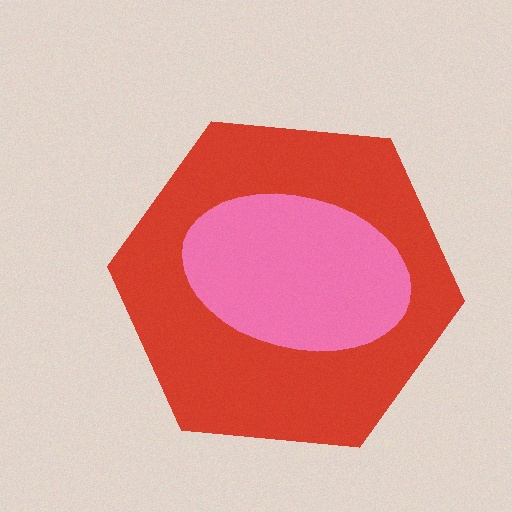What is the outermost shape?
The red hexagon.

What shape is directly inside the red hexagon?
The pink ellipse.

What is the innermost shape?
The pink ellipse.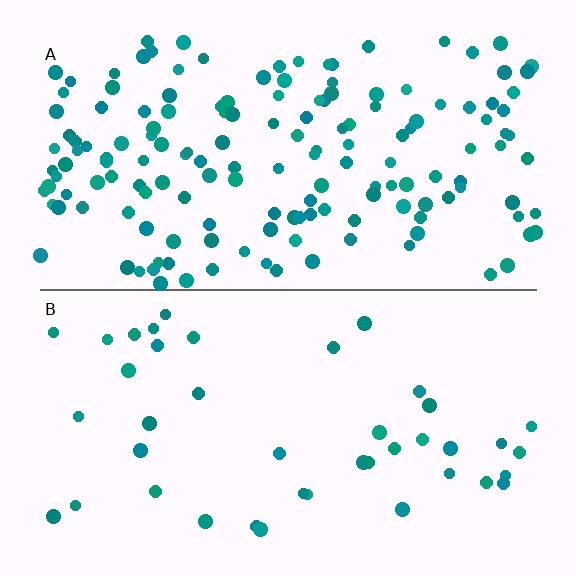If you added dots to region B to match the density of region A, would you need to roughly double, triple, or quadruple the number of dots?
Approximately quadruple.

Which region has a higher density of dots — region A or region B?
A (the top).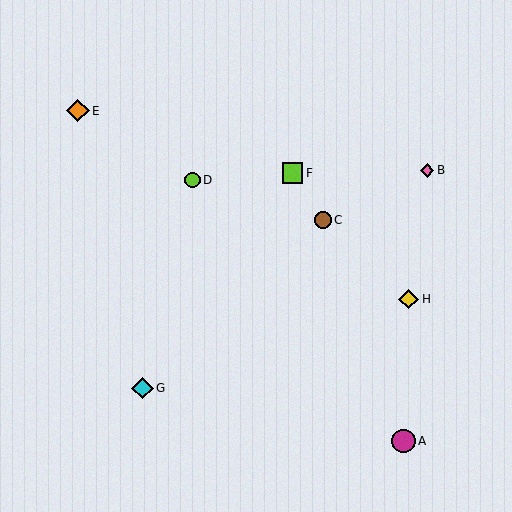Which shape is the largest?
The magenta circle (labeled A) is the largest.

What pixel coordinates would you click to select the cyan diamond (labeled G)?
Click at (142, 388) to select the cyan diamond G.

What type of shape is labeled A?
Shape A is a magenta circle.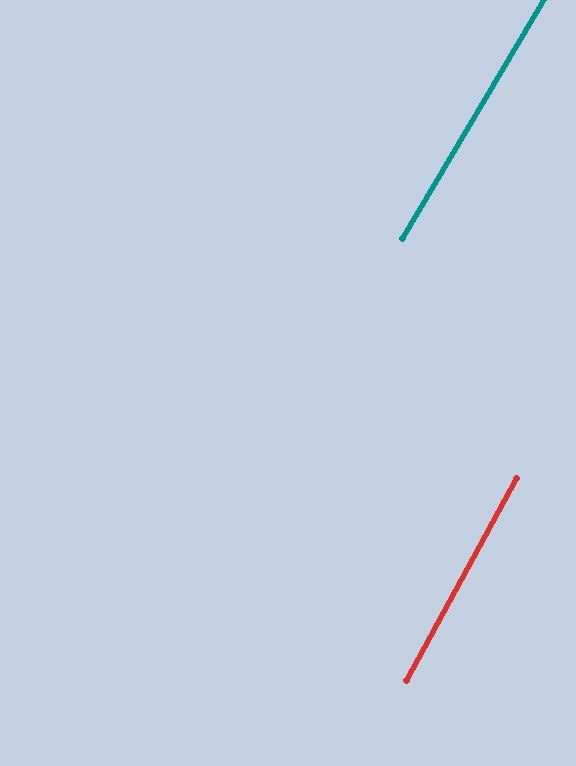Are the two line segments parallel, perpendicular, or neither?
Parallel — their directions differ by only 2.0°.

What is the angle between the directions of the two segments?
Approximately 2 degrees.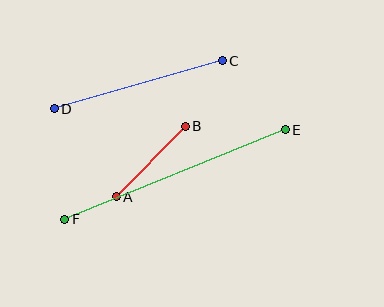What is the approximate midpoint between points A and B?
The midpoint is at approximately (151, 162) pixels.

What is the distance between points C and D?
The distance is approximately 175 pixels.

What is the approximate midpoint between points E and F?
The midpoint is at approximately (175, 174) pixels.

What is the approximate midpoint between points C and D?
The midpoint is at approximately (138, 85) pixels.